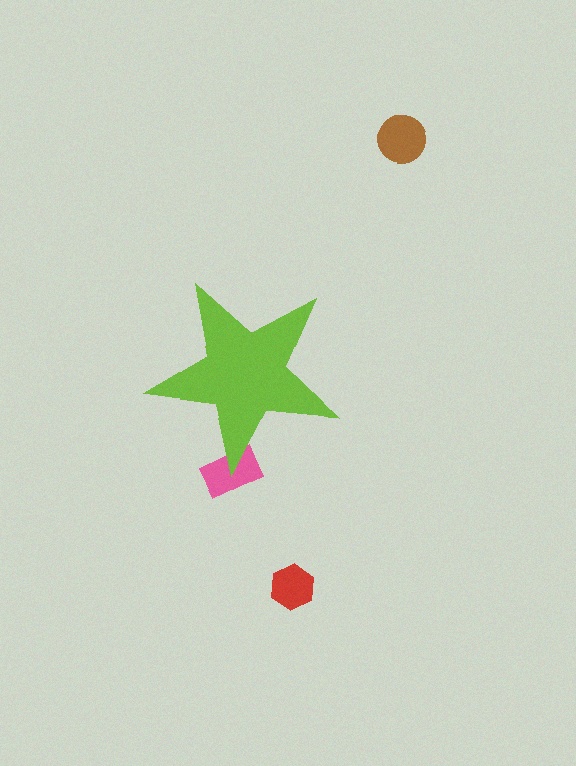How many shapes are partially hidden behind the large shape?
1 shape is partially hidden.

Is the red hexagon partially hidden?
No, the red hexagon is fully visible.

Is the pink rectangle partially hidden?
Yes, the pink rectangle is partially hidden behind the lime star.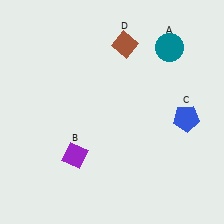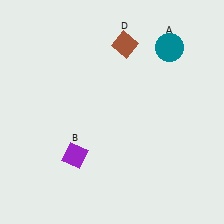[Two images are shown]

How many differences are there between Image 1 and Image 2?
There is 1 difference between the two images.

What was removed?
The blue pentagon (C) was removed in Image 2.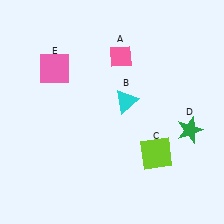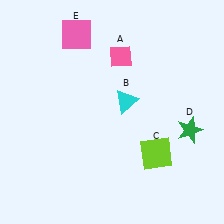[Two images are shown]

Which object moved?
The pink square (E) moved up.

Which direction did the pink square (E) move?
The pink square (E) moved up.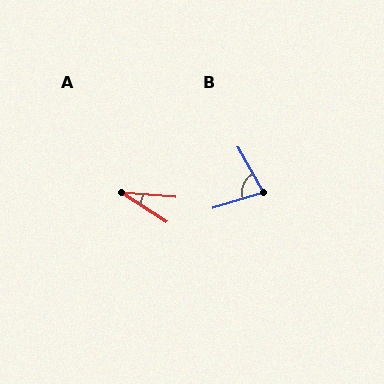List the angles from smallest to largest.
A (29°), B (78°).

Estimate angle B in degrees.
Approximately 78 degrees.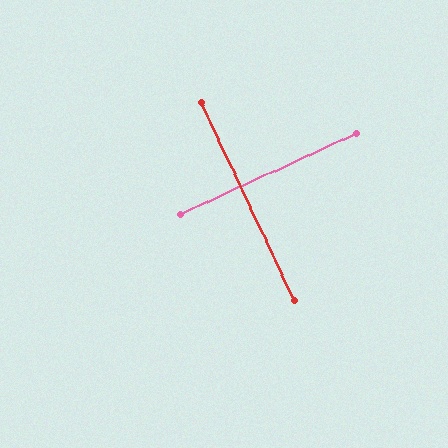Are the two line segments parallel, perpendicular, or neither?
Perpendicular — they meet at approximately 90°.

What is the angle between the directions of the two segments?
Approximately 90 degrees.